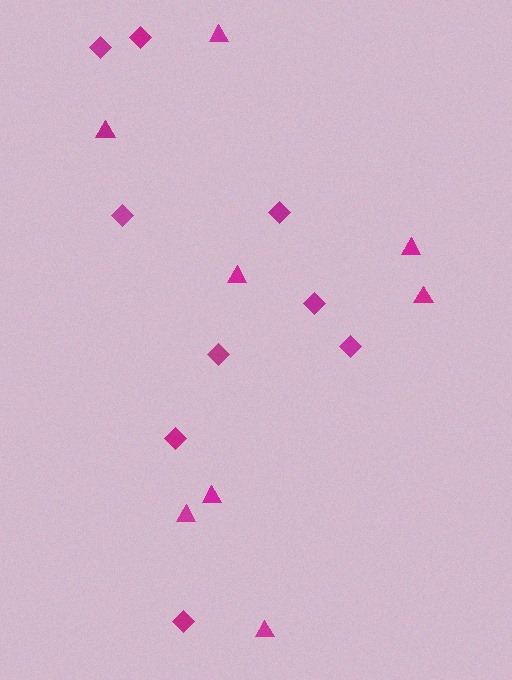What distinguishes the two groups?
There are 2 groups: one group of diamonds (9) and one group of triangles (8).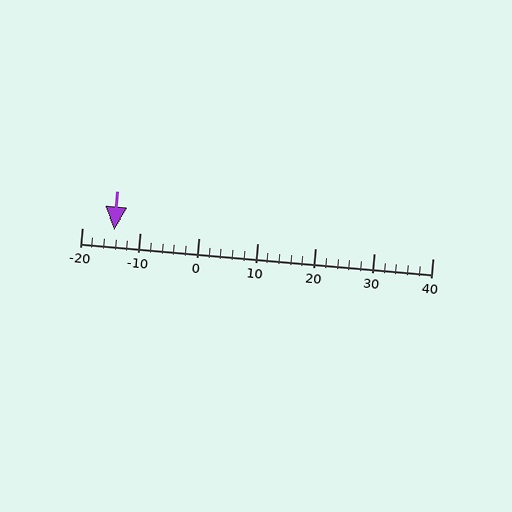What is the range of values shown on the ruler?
The ruler shows values from -20 to 40.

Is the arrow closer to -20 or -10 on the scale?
The arrow is closer to -10.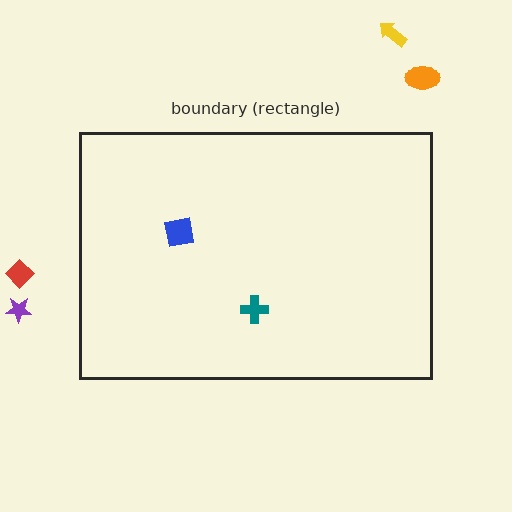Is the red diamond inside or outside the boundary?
Outside.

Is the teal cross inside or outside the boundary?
Inside.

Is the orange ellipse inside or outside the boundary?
Outside.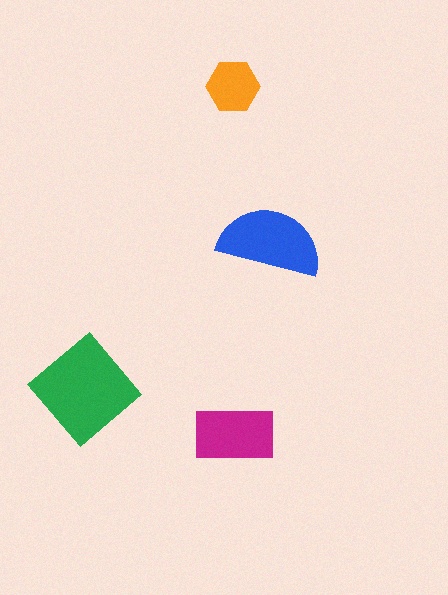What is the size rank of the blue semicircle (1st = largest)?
2nd.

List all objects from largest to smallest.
The green diamond, the blue semicircle, the magenta rectangle, the orange hexagon.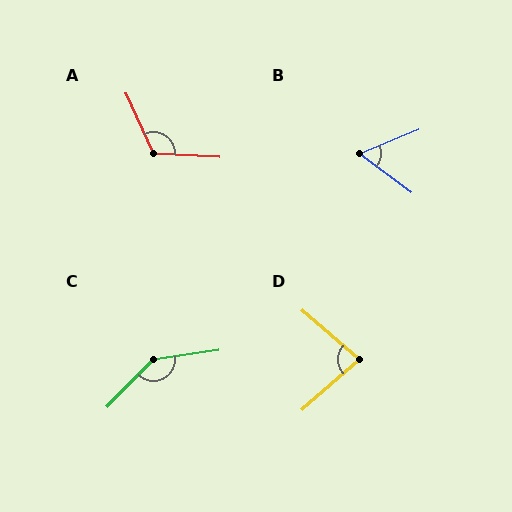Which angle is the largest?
C, at approximately 143 degrees.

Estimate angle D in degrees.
Approximately 82 degrees.